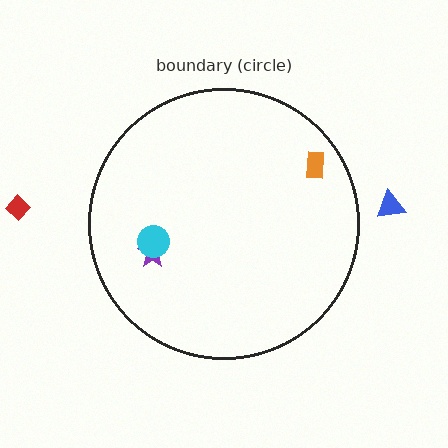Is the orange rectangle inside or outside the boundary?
Inside.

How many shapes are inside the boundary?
3 inside, 2 outside.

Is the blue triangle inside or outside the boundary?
Outside.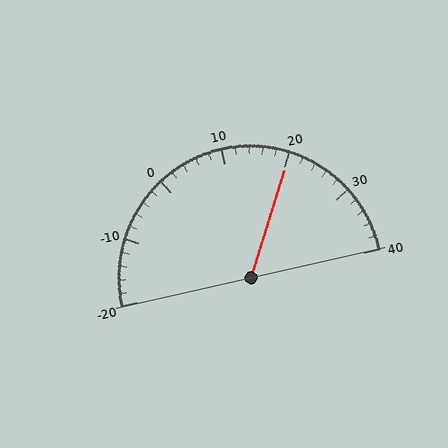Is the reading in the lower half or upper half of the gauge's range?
The reading is in the upper half of the range (-20 to 40).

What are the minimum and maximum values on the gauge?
The gauge ranges from -20 to 40.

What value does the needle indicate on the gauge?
The needle indicates approximately 20.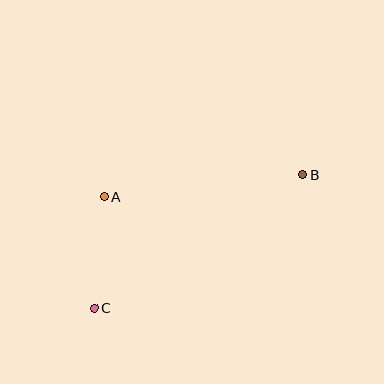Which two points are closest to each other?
Points A and C are closest to each other.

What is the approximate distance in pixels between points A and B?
The distance between A and B is approximately 200 pixels.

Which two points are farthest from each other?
Points B and C are farthest from each other.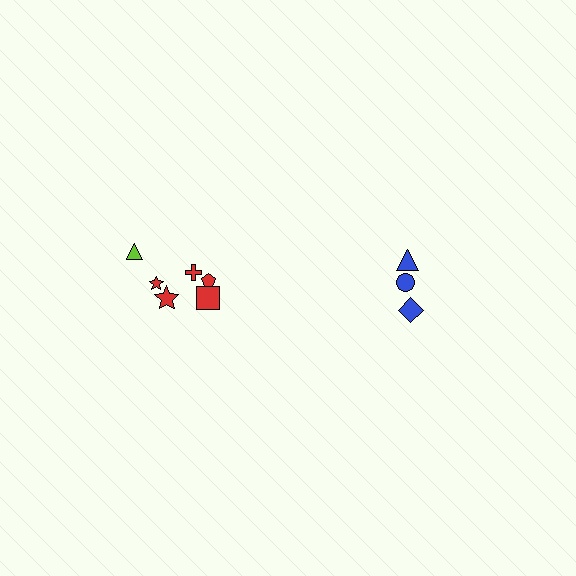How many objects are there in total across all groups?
There are 9 objects.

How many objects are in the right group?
There are 3 objects.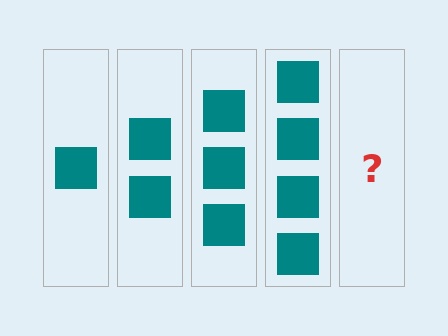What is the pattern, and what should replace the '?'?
The pattern is that each step adds one more square. The '?' should be 5 squares.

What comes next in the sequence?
The next element should be 5 squares.